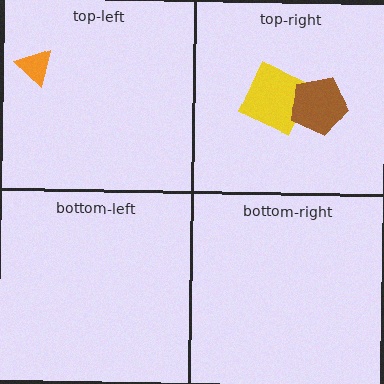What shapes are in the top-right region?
The yellow square, the brown pentagon.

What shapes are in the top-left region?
The orange triangle.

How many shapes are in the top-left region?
1.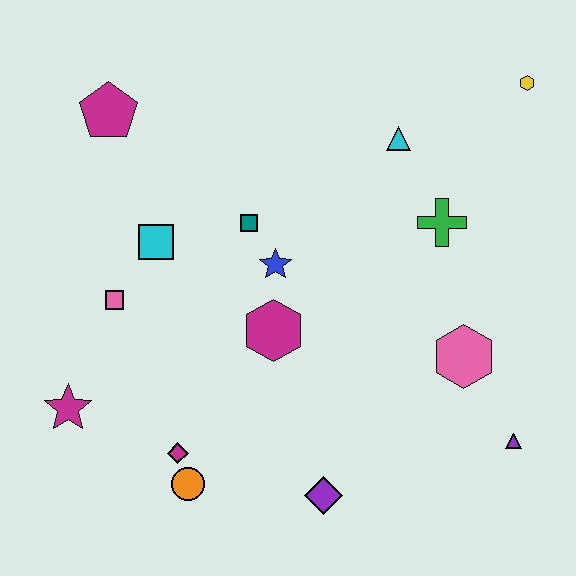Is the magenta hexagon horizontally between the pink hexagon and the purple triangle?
No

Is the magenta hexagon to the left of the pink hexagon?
Yes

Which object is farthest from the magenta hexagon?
The yellow hexagon is farthest from the magenta hexagon.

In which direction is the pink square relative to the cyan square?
The pink square is below the cyan square.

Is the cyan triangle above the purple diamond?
Yes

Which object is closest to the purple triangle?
The pink hexagon is closest to the purple triangle.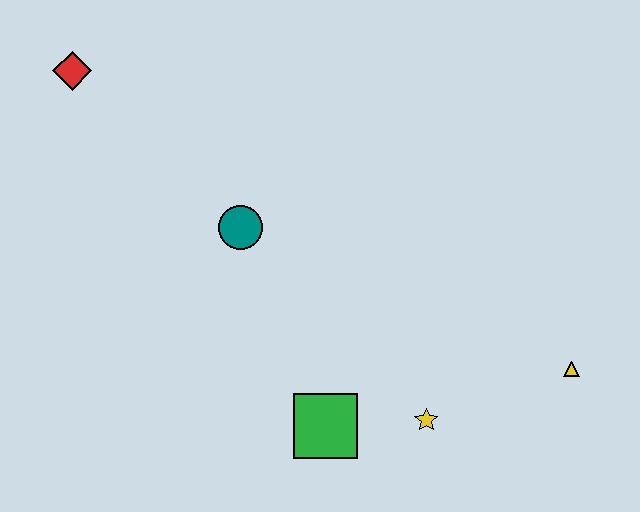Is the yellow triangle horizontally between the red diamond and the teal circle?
No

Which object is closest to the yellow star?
The green square is closest to the yellow star.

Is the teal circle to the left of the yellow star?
Yes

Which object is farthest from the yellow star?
The red diamond is farthest from the yellow star.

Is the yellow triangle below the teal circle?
Yes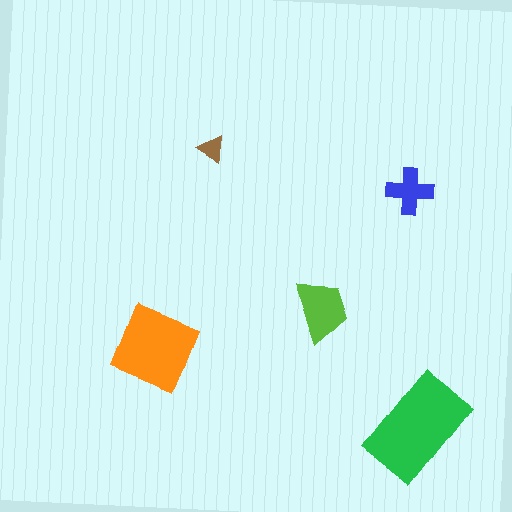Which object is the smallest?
The brown triangle.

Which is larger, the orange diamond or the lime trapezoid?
The orange diamond.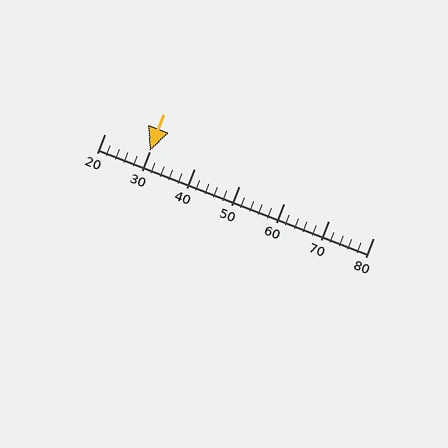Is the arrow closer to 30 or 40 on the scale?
The arrow is closer to 30.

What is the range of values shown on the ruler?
The ruler shows values from 20 to 80.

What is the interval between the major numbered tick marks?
The major tick marks are spaced 10 units apart.